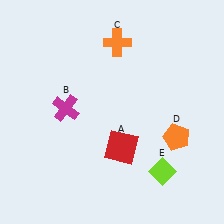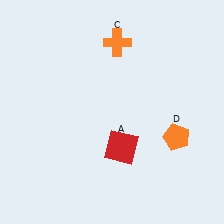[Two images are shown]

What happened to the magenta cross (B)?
The magenta cross (B) was removed in Image 2. It was in the top-left area of Image 1.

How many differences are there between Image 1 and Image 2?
There are 2 differences between the two images.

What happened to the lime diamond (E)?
The lime diamond (E) was removed in Image 2. It was in the bottom-right area of Image 1.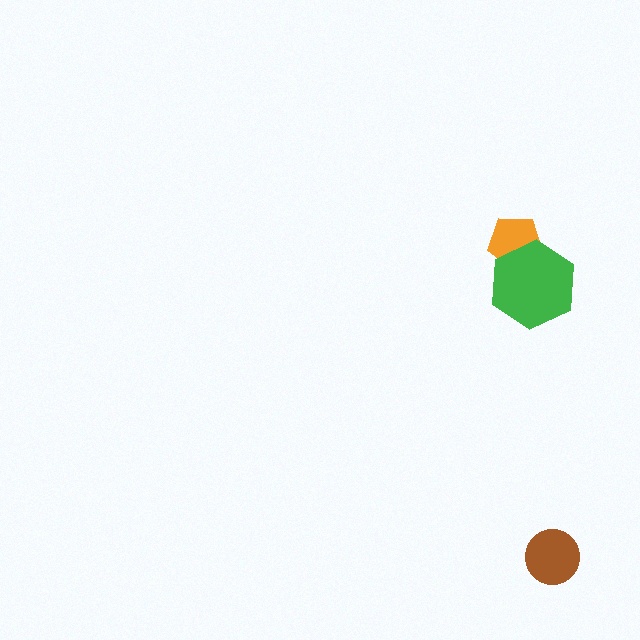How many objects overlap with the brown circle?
0 objects overlap with the brown circle.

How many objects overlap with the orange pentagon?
1 object overlaps with the orange pentagon.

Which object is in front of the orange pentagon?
The green hexagon is in front of the orange pentagon.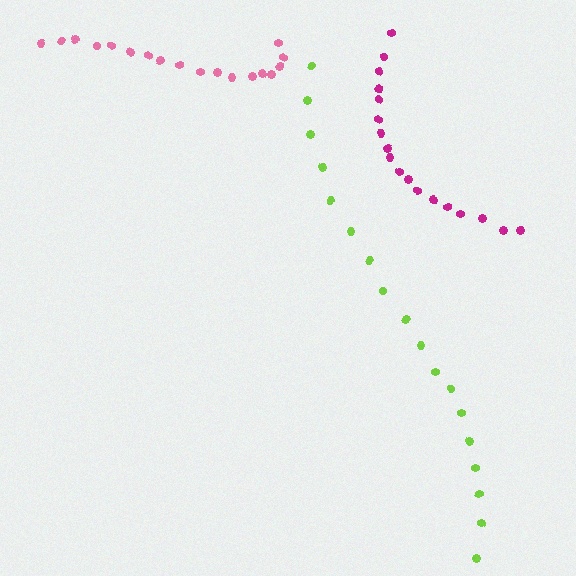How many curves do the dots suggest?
There are 3 distinct paths.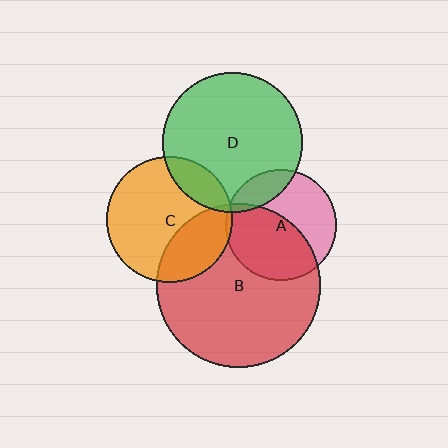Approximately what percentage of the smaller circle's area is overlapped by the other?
Approximately 15%.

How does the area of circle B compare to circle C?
Approximately 1.7 times.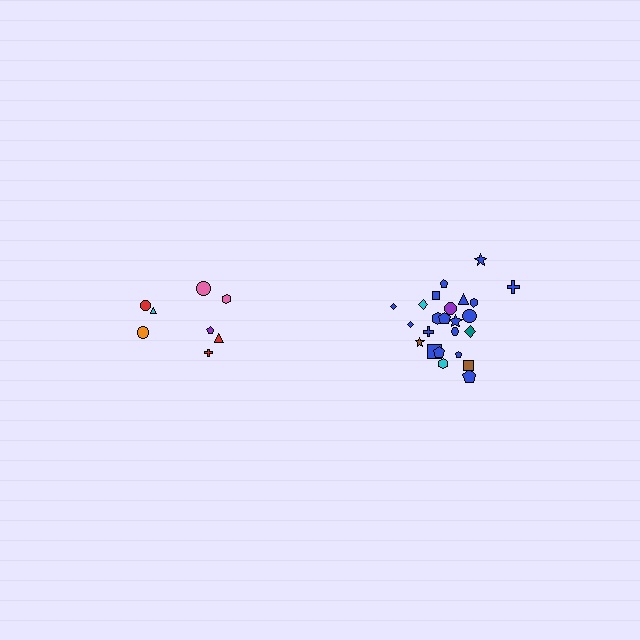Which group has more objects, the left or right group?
The right group.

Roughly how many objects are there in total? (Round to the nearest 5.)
Roughly 35 objects in total.